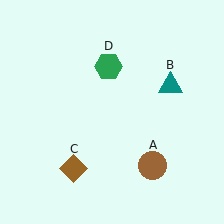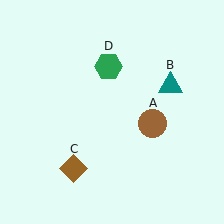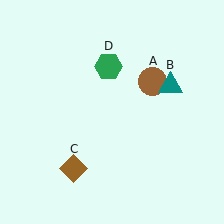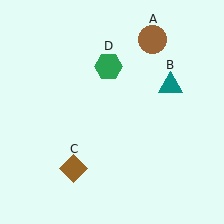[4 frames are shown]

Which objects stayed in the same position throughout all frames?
Teal triangle (object B) and brown diamond (object C) and green hexagon (object D) remained stationary.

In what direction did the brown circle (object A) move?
The brown circle (object A) moved up.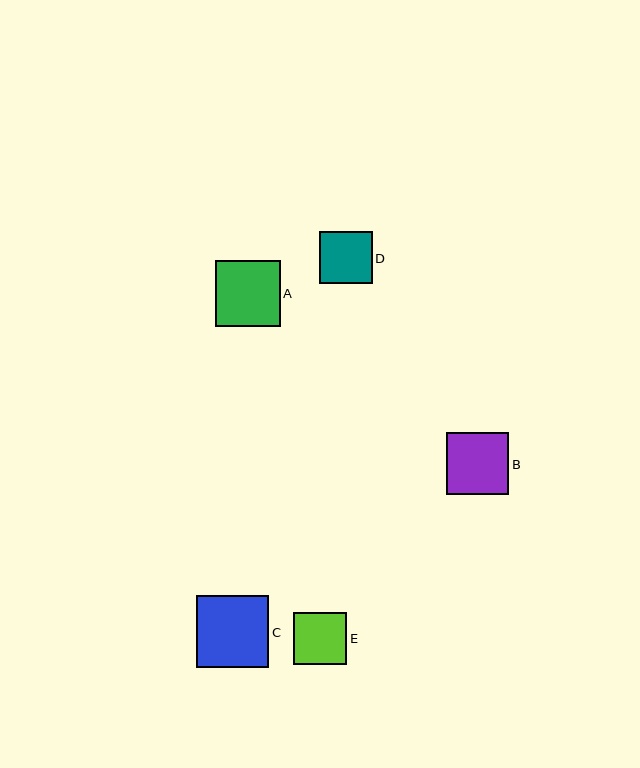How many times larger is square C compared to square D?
Square C is approximately 1.4 times the size of square D.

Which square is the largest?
Square C is the largest with a size of approximately 72 pixels.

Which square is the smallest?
Square D is the smallest with a size of approximately 52 pixels.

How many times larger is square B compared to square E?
Square B is approximately 1.2 times the size of square E.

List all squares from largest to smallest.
From largest to smallest: C, A, B, E, D.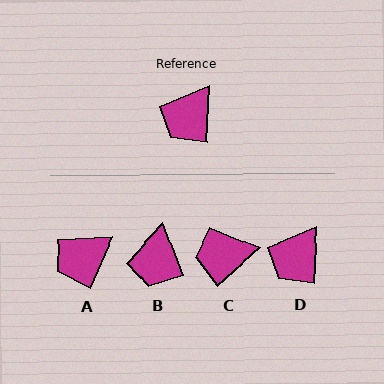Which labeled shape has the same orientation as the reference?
D.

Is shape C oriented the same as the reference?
No, it is off by about 46 degrees.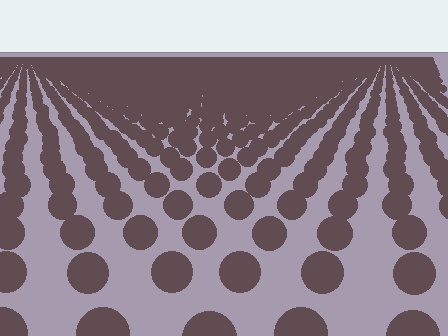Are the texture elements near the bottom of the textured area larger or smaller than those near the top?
Larger. Near the bottom, elements are closer to the viewer and appear at a bigger on-screen size.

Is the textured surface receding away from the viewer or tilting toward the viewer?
The surface is receding away from the viewer. Texture elements get smaller and denser toward the top.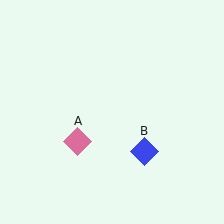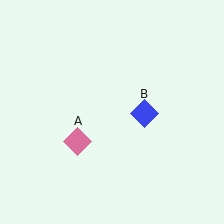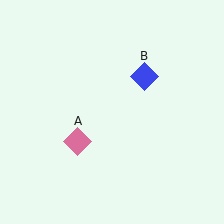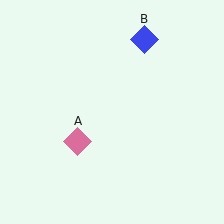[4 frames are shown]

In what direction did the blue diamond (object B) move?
The blue diamond (object B) moved up.